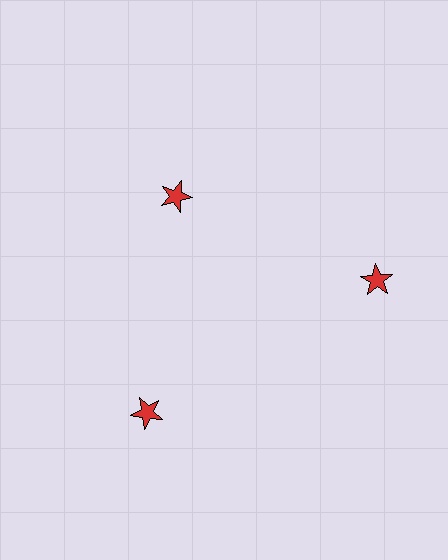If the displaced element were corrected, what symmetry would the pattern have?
It would have 3-fold rotational symmetry — the pattern would map onto itself every 120 degrees.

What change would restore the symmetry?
The symmetry would be restored by moving it outward, back onto the ring so that all 3 stars sit at equal angles and equal distance from the center.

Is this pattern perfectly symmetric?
No. The 3 red stars are arranged in a ring, but one element near the 11 o'clock position is pulled inward toward the center, breaking the 3-fold rotational symmetry.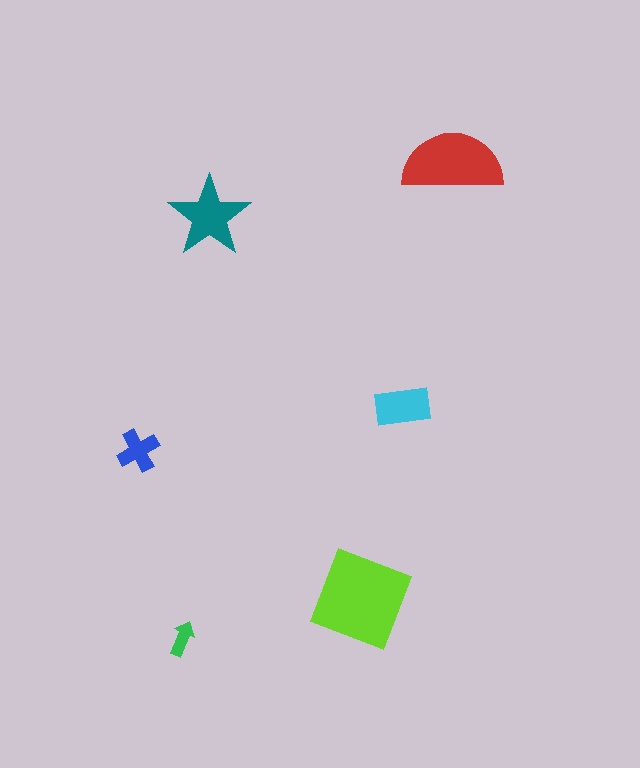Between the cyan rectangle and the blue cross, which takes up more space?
The cyan rectangle.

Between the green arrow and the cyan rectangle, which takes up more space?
The cyan rectangle.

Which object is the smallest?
The green arrow.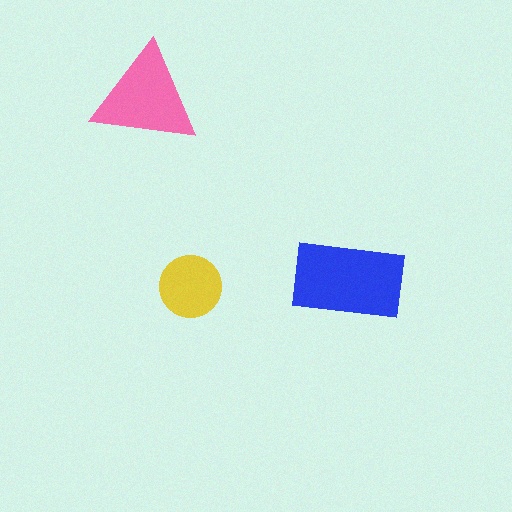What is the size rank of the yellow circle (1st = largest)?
3rd.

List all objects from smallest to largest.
The yellow circle, the pink triangle, the blue rectangle.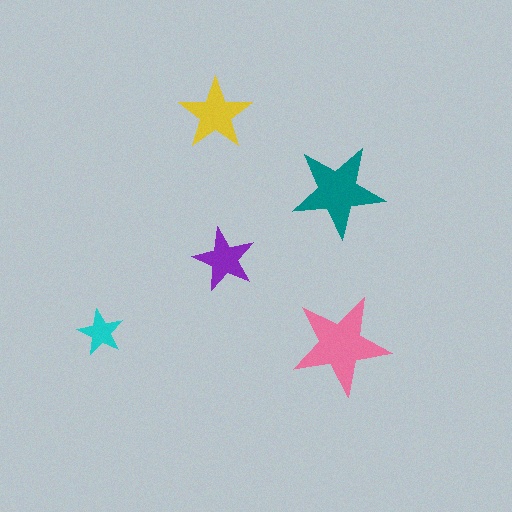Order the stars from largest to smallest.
the pink one, the teal one, the yellow one, the purple one, the cyan one.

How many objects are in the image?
There are 5 objects in the image.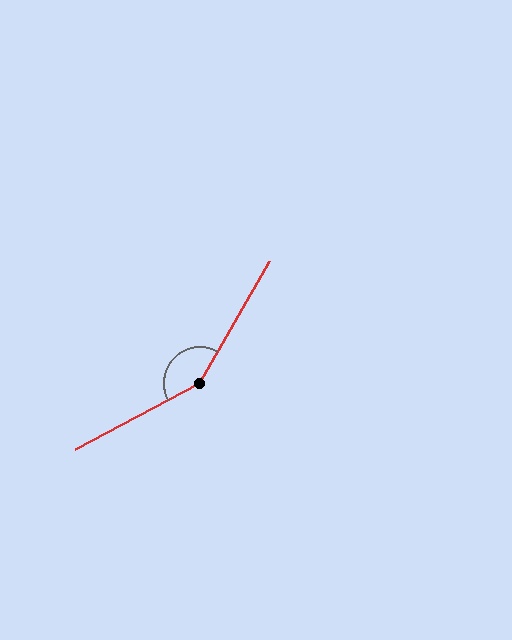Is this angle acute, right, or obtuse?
It is obtuse.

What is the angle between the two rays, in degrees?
Approximately 148 degrees.